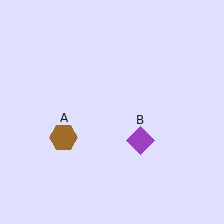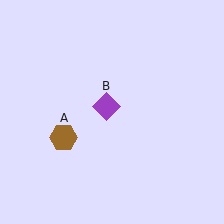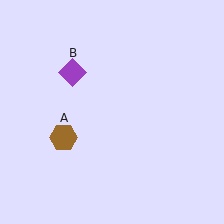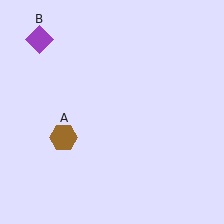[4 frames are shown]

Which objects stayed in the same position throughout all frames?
Brown hexagon (object A) remained stationary.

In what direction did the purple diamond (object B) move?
The purple diamond (object B) moved up and to the left.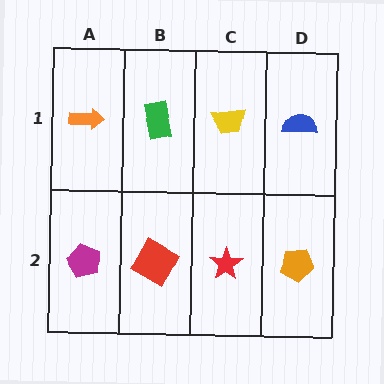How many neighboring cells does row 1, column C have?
3.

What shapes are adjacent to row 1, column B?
A red square (row 2, column B), an orange arrow (row 1, column A), a yellow trapezoid (row 1, column C).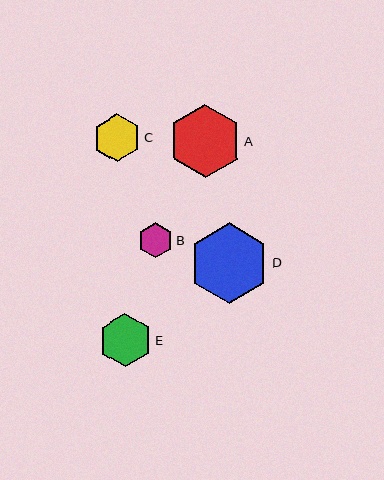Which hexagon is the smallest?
Hexagon B is the smallest with a size of approximately 35 pixels.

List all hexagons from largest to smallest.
From largest to smallest: D, A, E, C, B.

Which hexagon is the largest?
Hexagon D is the largest with a size of approximately 80 pixels.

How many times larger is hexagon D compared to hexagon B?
Hexagon D is approximately 2.3 times the size of hexagon B.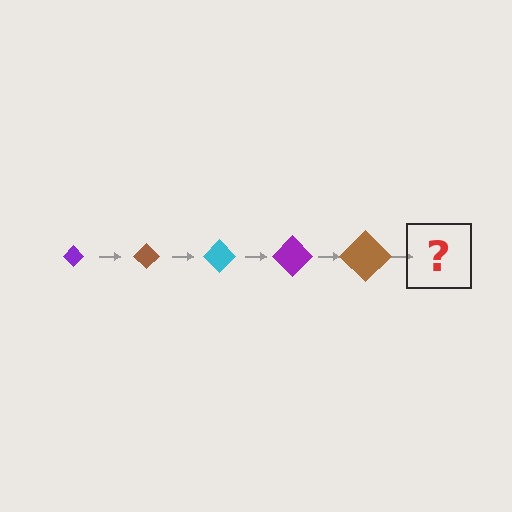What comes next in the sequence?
The next element should be a cyan diamond, larger than the previous one.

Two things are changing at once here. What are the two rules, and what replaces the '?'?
The two rules are that the diamond grows larger each step and the color cycles through purple, brown, and cyan. The '?' should be a cyan diamond, larger than the previous one.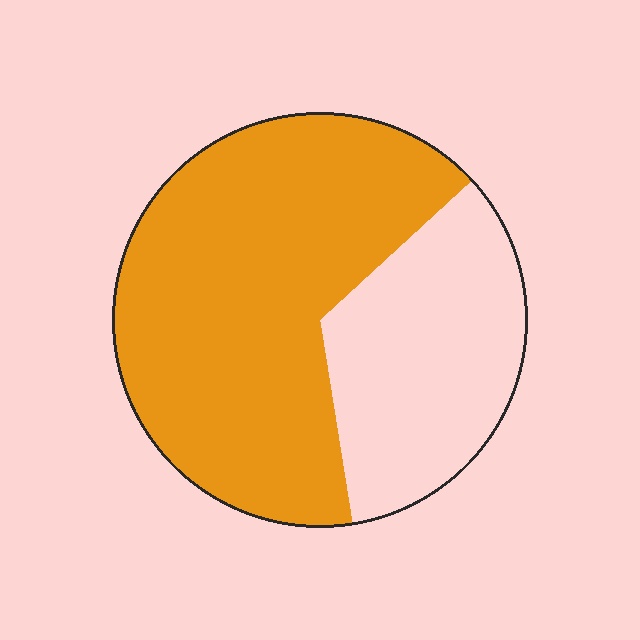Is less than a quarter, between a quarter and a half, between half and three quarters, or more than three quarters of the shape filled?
Between half and three quarters.